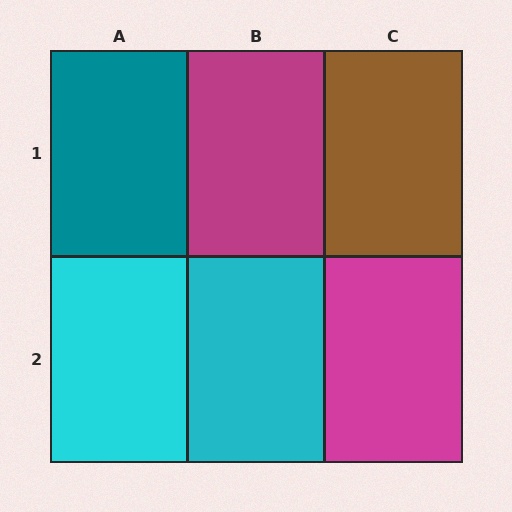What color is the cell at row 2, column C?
Magenta.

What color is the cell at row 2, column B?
Cyan.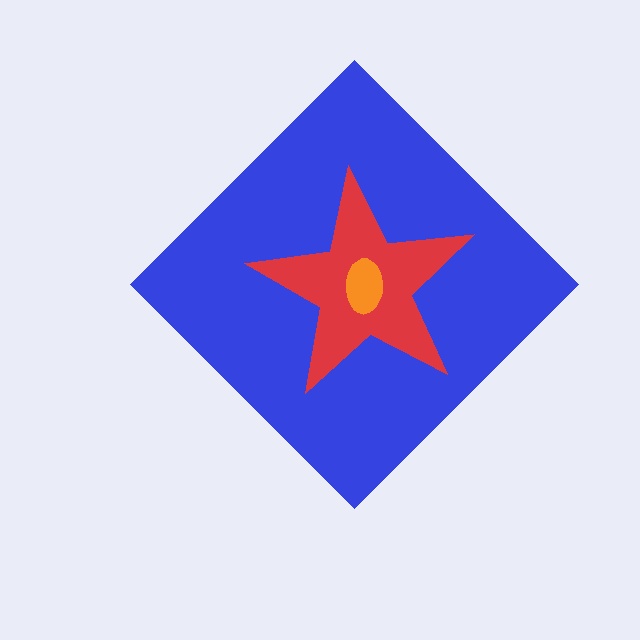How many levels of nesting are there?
3.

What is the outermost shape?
The blue diamond.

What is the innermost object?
The orange ellipse.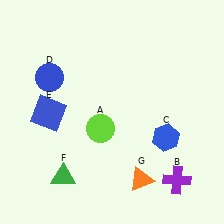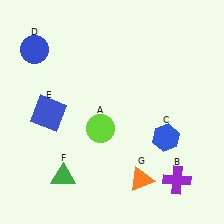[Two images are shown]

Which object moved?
The blue circle (D) moved up.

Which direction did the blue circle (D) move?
The blue circle (D) moved up.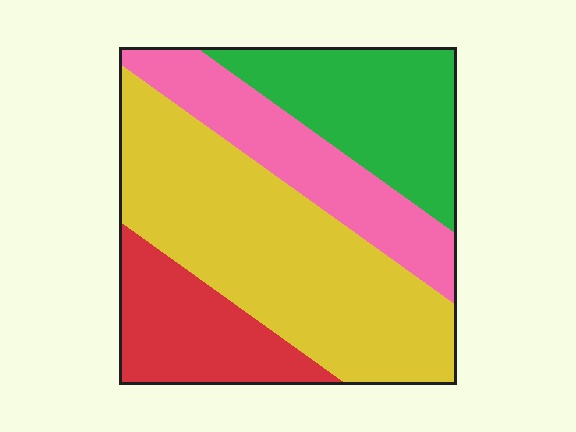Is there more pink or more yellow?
Yellow.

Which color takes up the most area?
Yellow, at roughly 45%.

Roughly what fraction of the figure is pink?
Pink covers about 20% of the figure.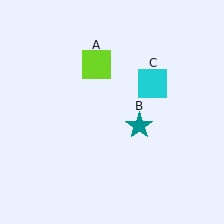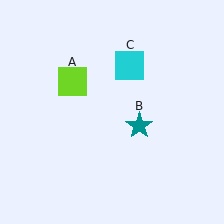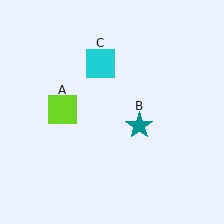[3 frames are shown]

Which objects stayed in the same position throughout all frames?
Teal star (object B) remained stationary.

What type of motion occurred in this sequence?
The lime square (object A), cyan square (object C) rotated counterclockwise around the center of the scene.